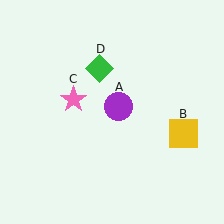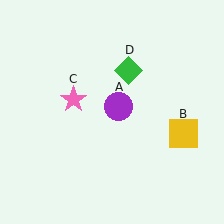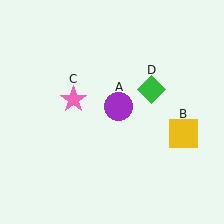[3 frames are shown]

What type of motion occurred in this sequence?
The green diamond (object D) rotated clockwise around the center of the scene.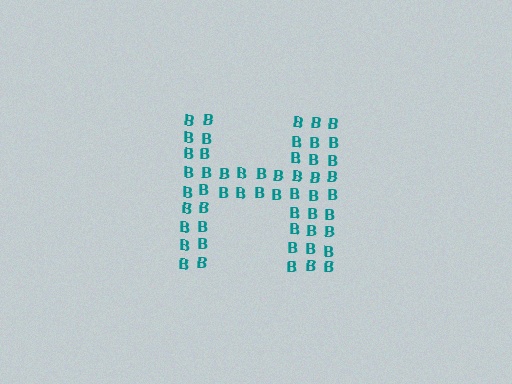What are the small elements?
The small elements are letter B's.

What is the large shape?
The large shape is the letter H.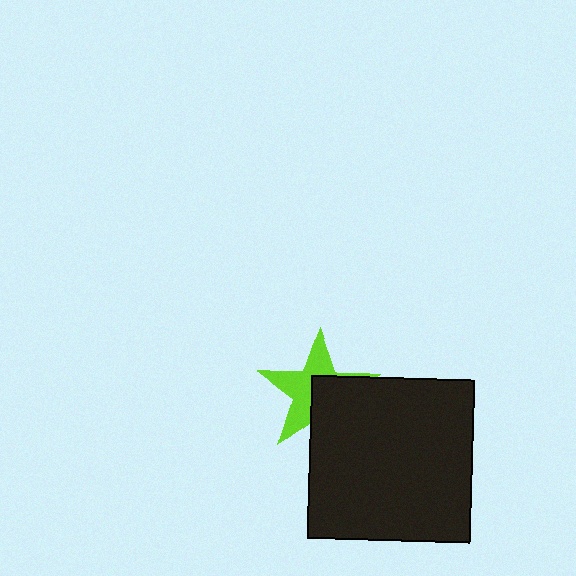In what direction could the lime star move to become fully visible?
The lime star could move toward the upper-left. That would shift it out from behind the black square entirely.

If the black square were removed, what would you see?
You would see the complete lime star.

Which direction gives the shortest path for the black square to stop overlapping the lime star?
Moving toward the lower-right gives the shortest separation.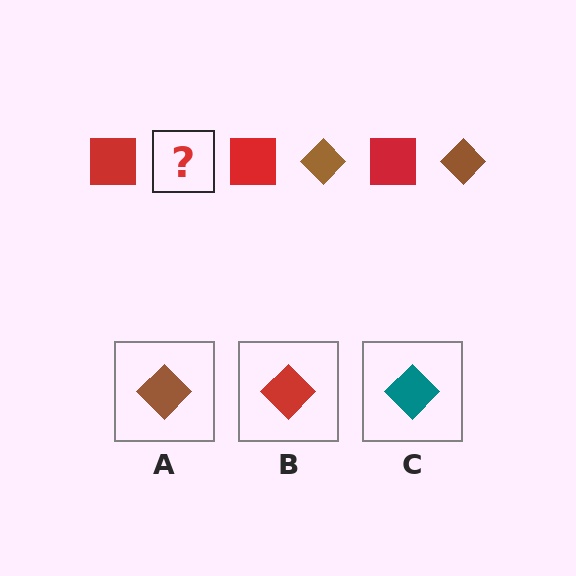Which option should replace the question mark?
Option A.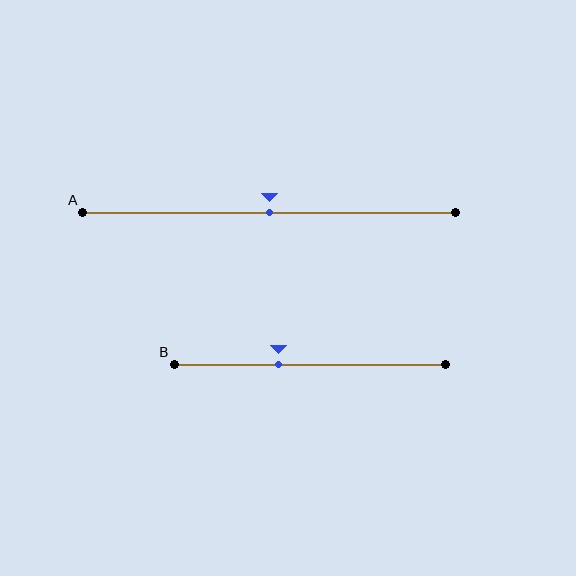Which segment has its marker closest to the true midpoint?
Segment A has its marker closest to the true midpoint.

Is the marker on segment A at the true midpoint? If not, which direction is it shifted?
Yes, the marker on segment A is at the true midpoint.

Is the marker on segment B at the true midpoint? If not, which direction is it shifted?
No, the marker on segment B is shifted to the left by about 12% of the segment length.